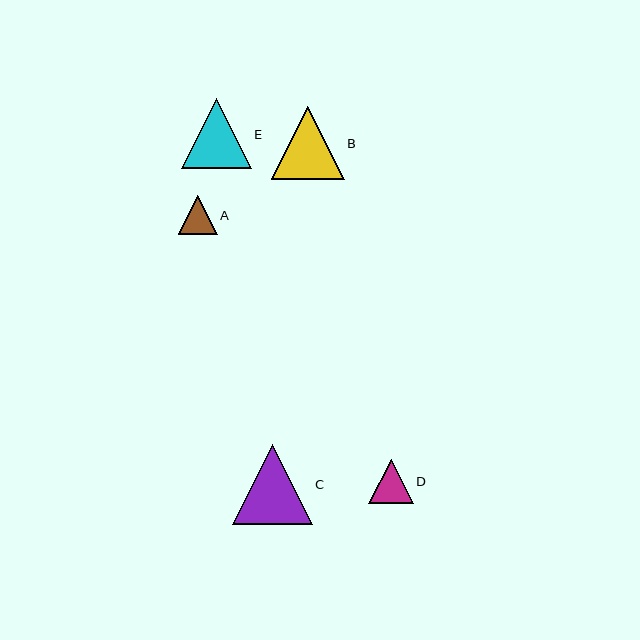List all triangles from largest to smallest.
From largest to smallest: C, B, E, D, A.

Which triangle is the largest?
Triangle C is the largest with a size of approximately 80 pixels.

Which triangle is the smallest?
Triangle A is the smallest with a size of approximately 39 pixels.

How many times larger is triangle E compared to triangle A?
Triangle E is approximately 1.8 times the size of triangle A.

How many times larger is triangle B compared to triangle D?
Triangle B is approximately 1.6 times the size of triangle D.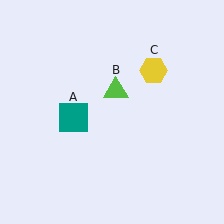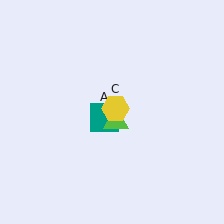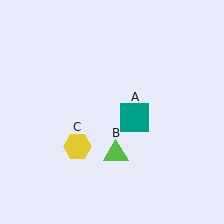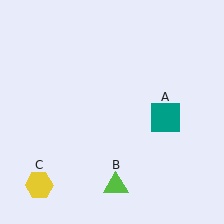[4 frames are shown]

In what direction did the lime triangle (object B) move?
The lime triangle (object B) moved down.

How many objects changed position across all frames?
3 objects changed position: teal square (object A), lime triangle (object B), yellow hexagon (object C).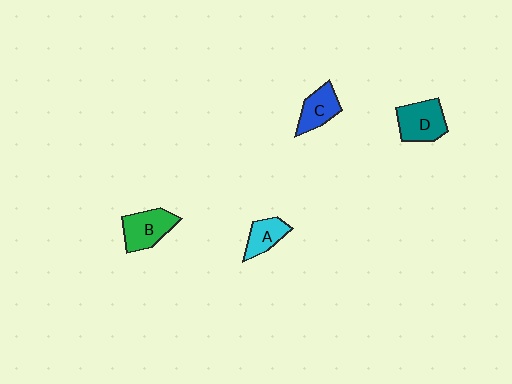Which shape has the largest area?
Shape D (teal).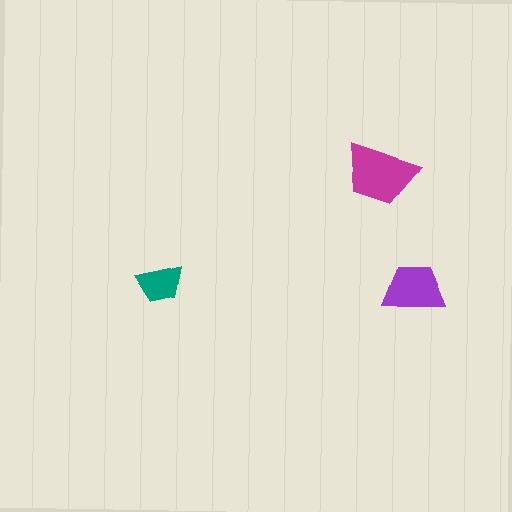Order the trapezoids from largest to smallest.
the magenta one, the purple one, the teal one.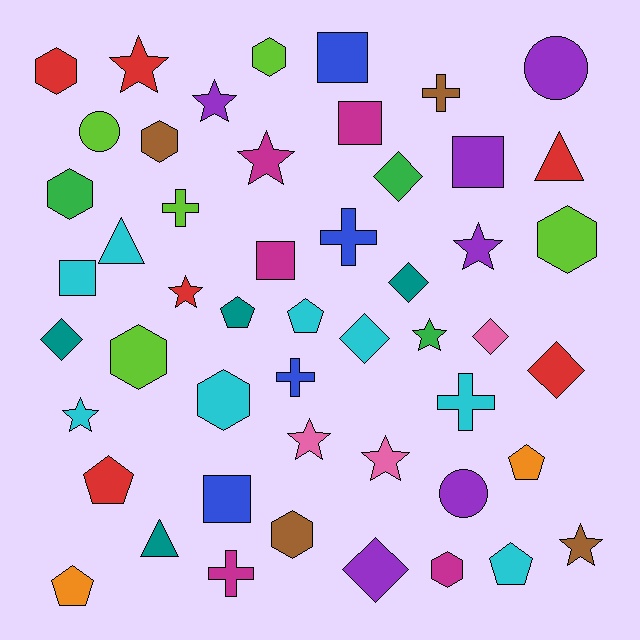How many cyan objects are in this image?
There are 8 cyan objects.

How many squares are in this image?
There are 6 squares.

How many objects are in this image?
There are 50 objects.